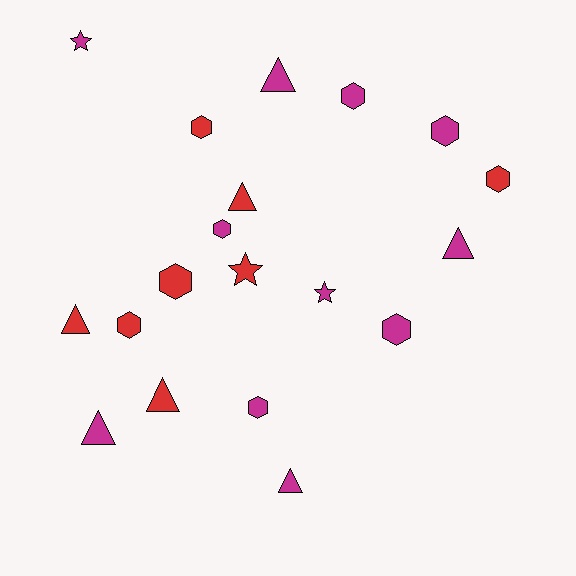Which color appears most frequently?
Magenta, with 11 objects.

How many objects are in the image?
There are 19 objects.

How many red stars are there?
There is 1 red star.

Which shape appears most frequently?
Hexagon, with 9 objects.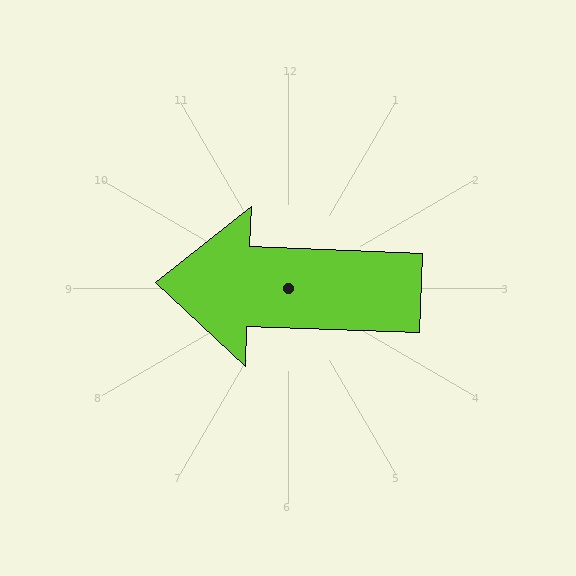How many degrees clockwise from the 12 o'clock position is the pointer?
Approximately 272 degrees.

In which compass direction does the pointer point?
West.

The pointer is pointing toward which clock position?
Roughly 9 o'clock.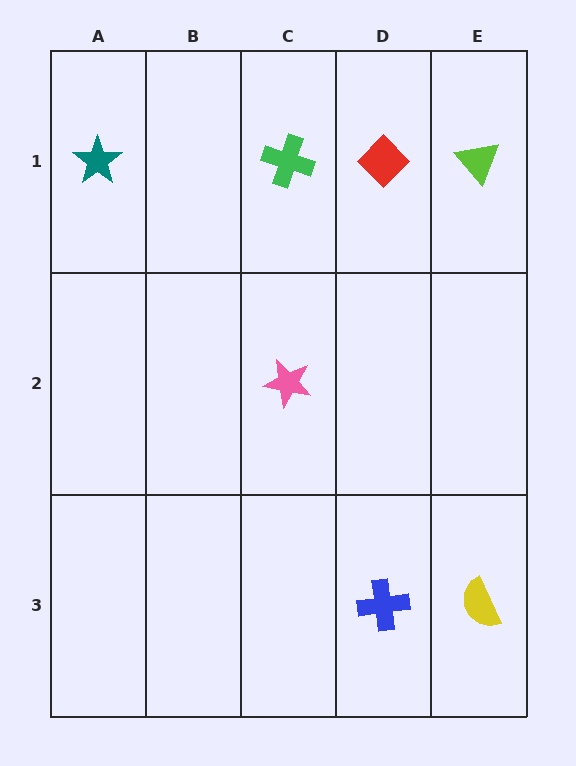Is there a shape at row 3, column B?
No, that cell is empty.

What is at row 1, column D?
A red diamond.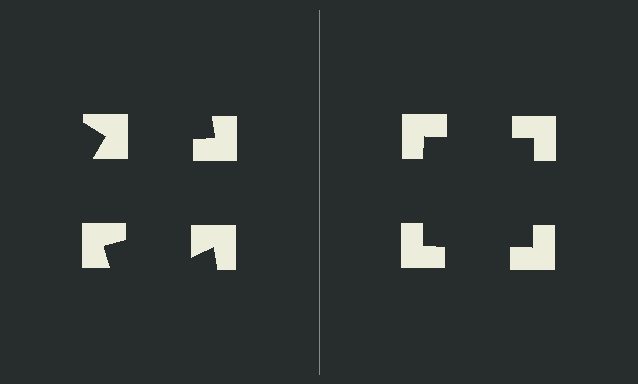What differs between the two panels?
The notched squares are positioned identically on both sides; only the wedge orientations differ. On the right they align to a square; on the left they are misaligned.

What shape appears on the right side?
An illusory square.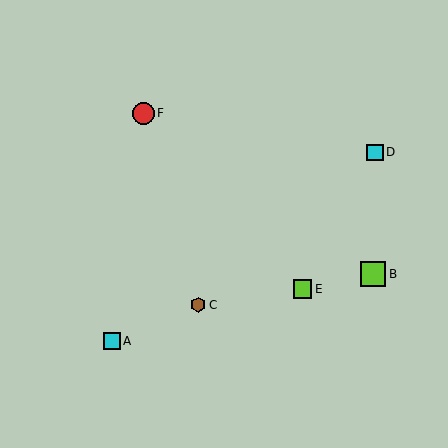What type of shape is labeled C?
Shape C is a brown hexagon.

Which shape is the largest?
The lime square (labeled B) is the largest.